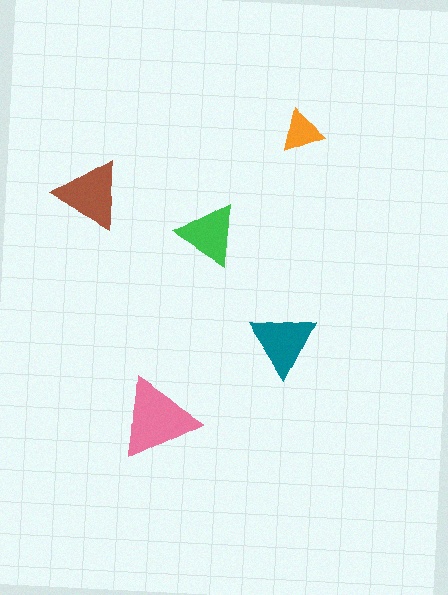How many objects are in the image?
There are 5 objects in the image.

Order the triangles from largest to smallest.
the pink one, the brown one, the teal one, the green one, the orange one.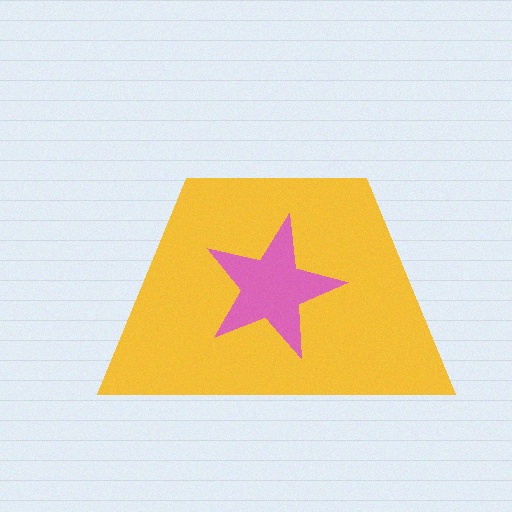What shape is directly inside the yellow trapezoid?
The pink star.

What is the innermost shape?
The pink star.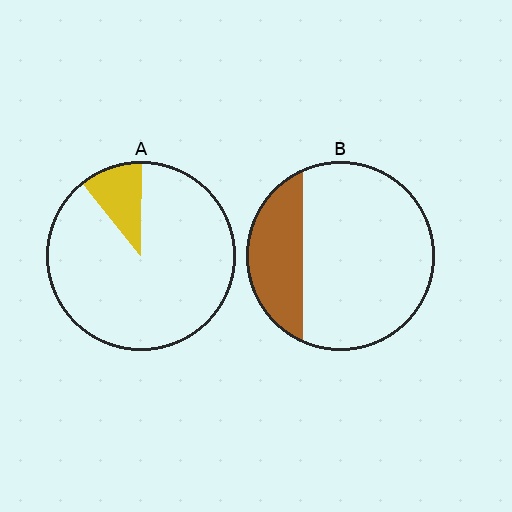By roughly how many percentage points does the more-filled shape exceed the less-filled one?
By roughly 15 percentage points (B over A).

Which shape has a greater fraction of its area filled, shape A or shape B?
Shape B.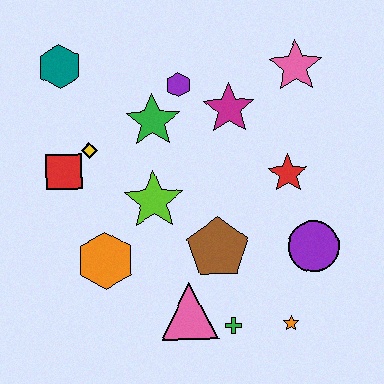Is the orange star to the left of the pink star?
Yes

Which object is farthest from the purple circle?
The teal hexagon is farthest from the purple circle.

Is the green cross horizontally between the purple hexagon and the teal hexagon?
No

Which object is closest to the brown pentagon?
The pink triangle is closest to the brown pentagon.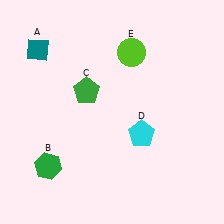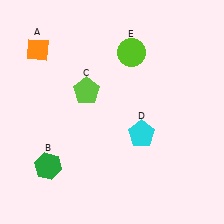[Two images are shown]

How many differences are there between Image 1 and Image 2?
There are 2 differences between the two images.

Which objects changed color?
A changed from teal to orange. C changed from green to lime.